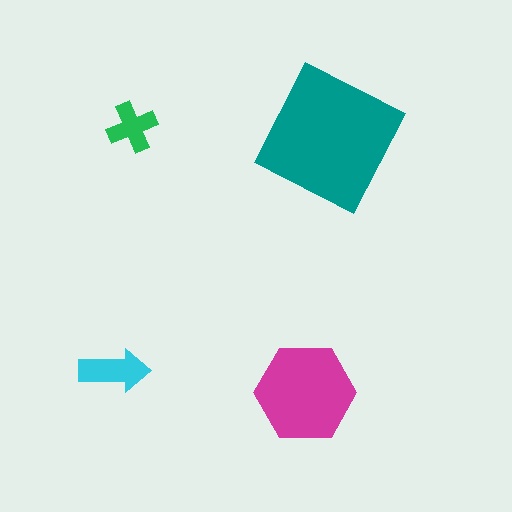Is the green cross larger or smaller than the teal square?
Smaller.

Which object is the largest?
The teal square.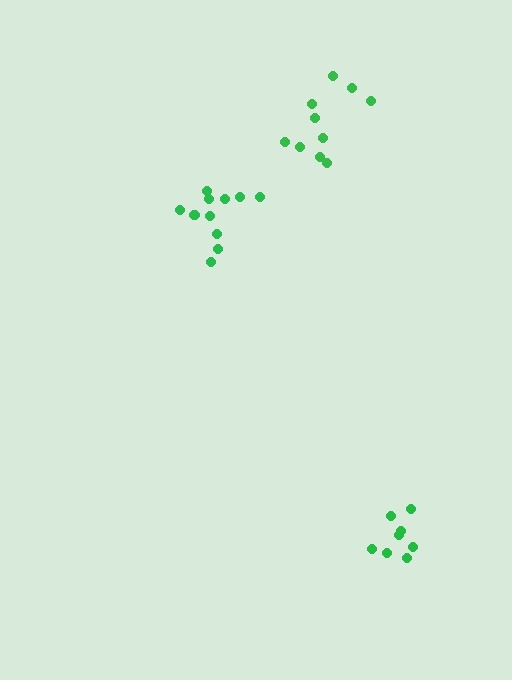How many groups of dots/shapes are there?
There are 3 groups.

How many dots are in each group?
Group 1: 10 dots, Group 2: 8 dots, Group 3: 11 dots (29 total).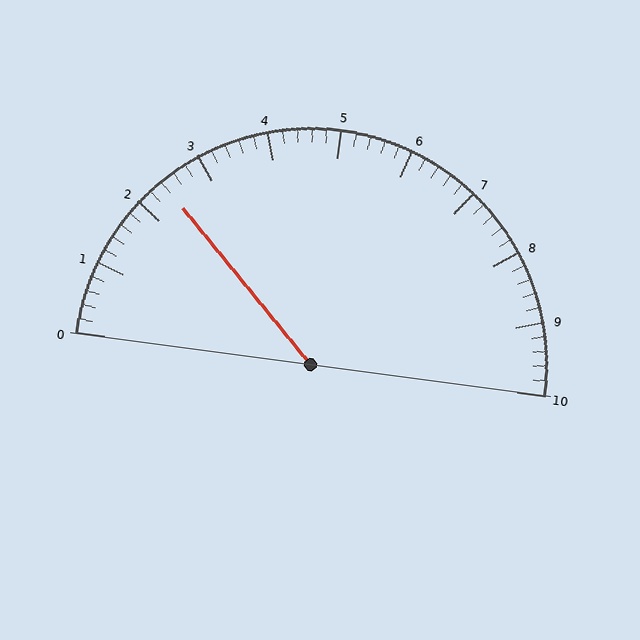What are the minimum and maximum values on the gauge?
The gauge ranges from 0 to 10.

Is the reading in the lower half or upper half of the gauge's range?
The reading is in the lower half of the range (0 to 10).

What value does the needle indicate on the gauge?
The needle indicates approximately 2.4.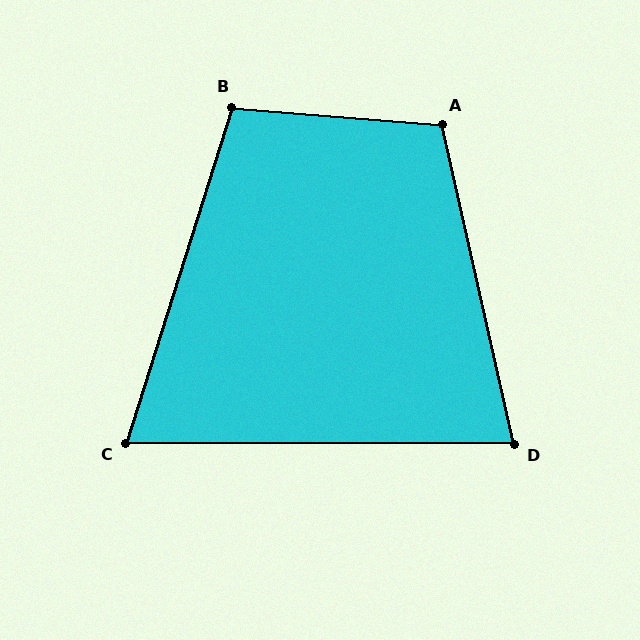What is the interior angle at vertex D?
Approximately 77 degrees (acute).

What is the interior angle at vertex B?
Approximately 103 degrees (obtuse).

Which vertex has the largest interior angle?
A, at approximately 107 degrees.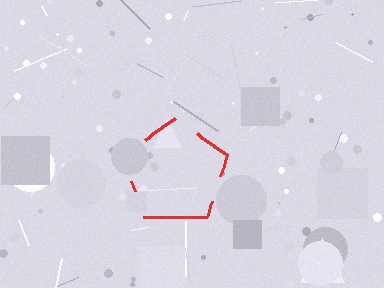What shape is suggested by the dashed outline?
The dashed outline suggests a pentagon.